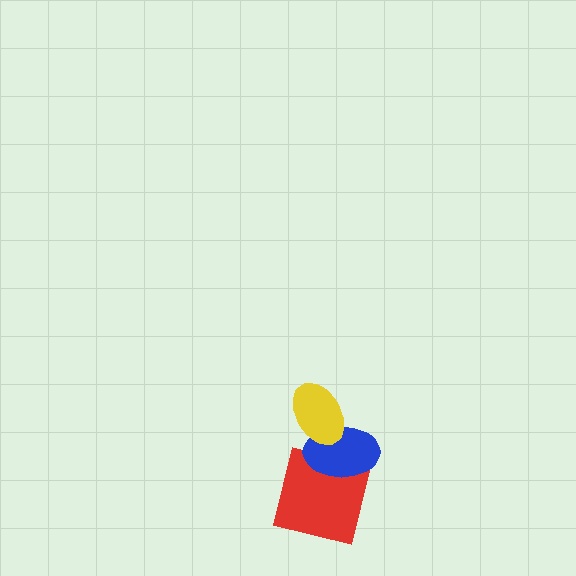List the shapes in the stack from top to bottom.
From top to bottom: the yellow ellipse, the blue ellipse, the red square.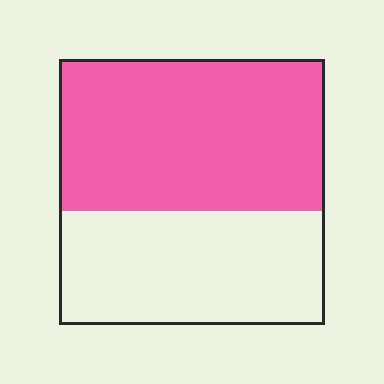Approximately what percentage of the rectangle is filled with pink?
Approximately 55%.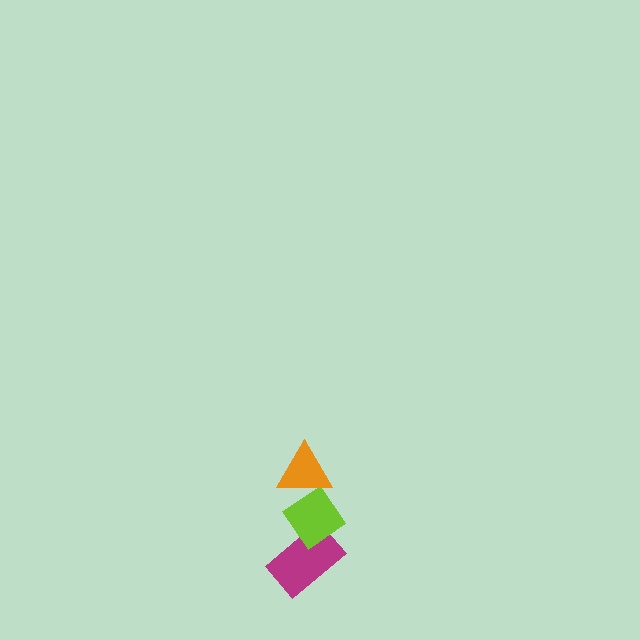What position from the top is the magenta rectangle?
The magenta rectangle is 3rd from the top.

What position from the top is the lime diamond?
The lime diamond is 2nd from the top.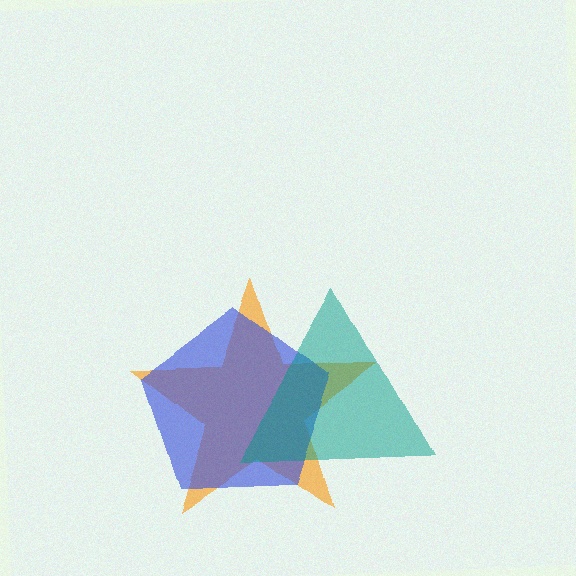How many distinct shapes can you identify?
There are 3 distinct shapes: an orange star, a blue pentagon, a teal triangle.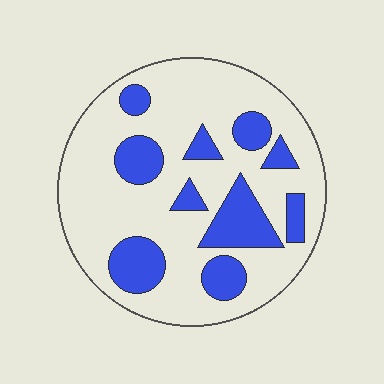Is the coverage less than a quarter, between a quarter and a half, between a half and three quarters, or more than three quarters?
Between a quarter and a half.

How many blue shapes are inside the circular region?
10.